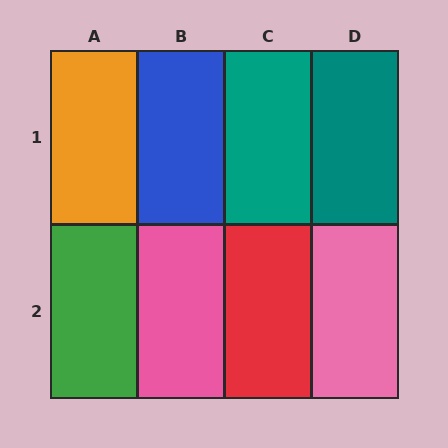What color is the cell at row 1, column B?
Blue.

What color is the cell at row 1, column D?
Teal.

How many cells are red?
1 cell is red.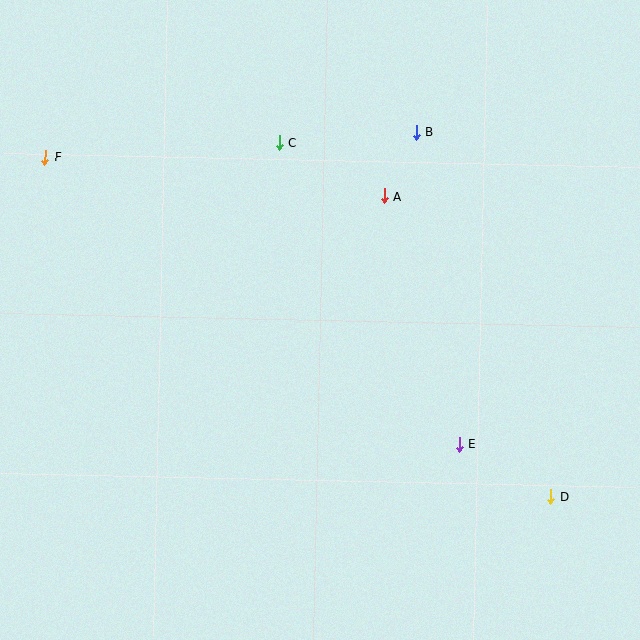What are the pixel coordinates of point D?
Point D is at (551, 497).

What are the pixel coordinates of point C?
Point C is at (279, 143).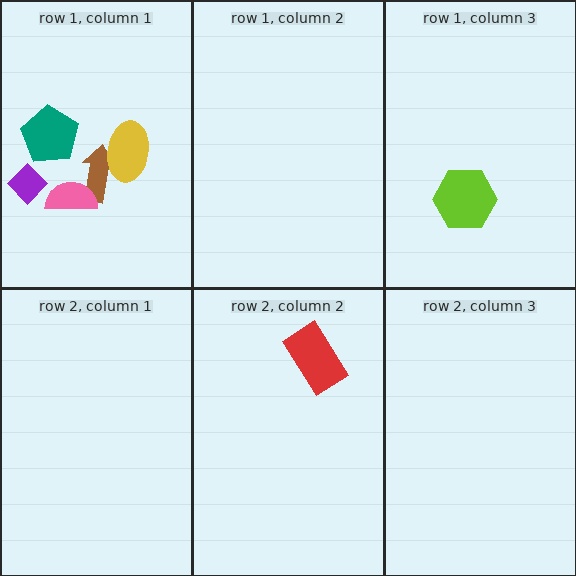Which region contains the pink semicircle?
The row 1, column 1 region.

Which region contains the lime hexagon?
The row 1, column 3 region.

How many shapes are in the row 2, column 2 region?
1.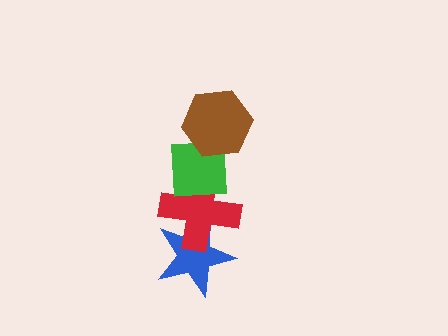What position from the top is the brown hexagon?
The brown hexagon is 1st from the top.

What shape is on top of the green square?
The brown hexagon is on top of the green square.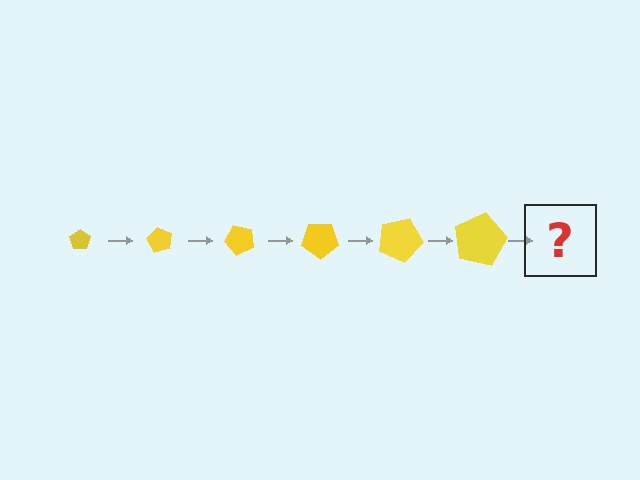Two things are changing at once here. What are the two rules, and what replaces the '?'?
The two rules are that the pentagon grows larger each step and it rotates 60 degrees each step. The '?' should be a pentagon, larger than the previous one and rotated 360 degrees from the start.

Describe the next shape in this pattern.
It should be a pentagon, larger than the previous one and rotated 360 degrees from the start.